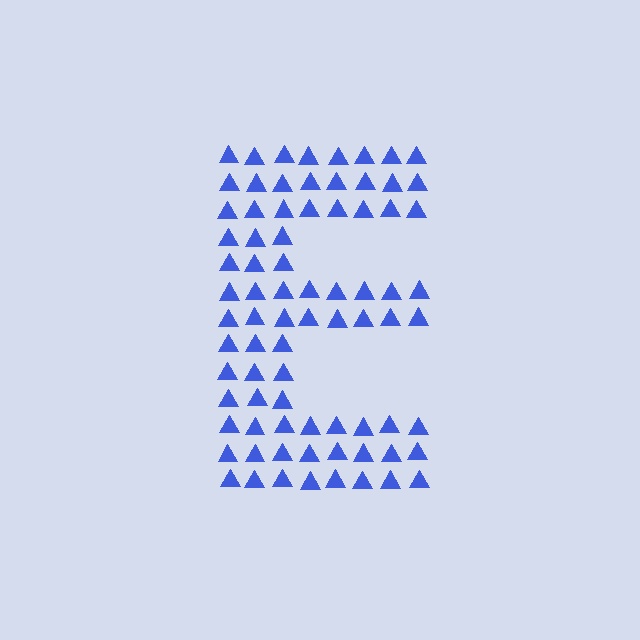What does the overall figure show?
The overall figure shows the letter E.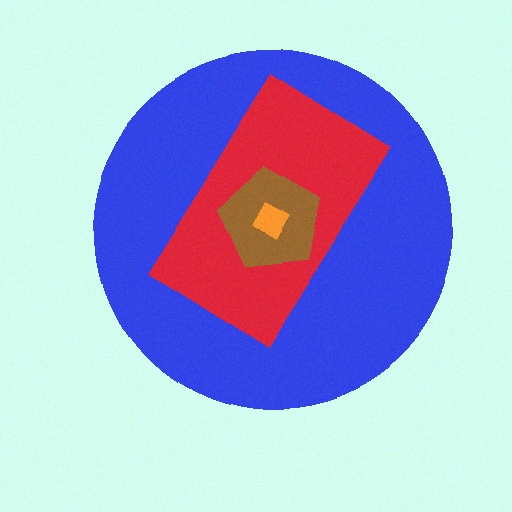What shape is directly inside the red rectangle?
The brown pentagon.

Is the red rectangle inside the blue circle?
Yes.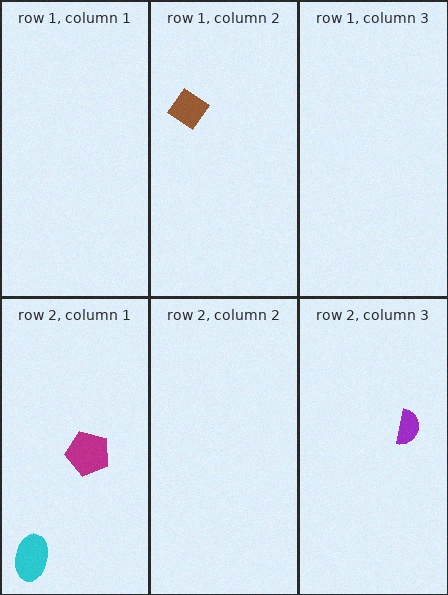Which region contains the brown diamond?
The row 1, column 2 region.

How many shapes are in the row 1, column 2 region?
1.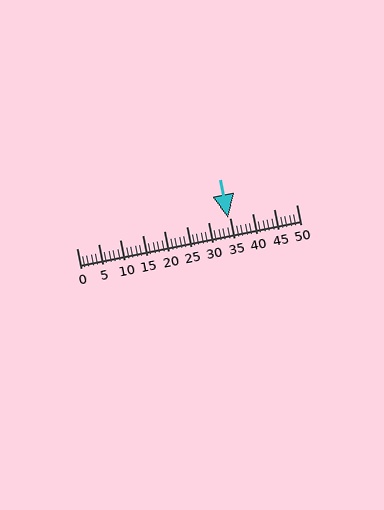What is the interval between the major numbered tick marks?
The major tick marks are spaced 5 units apart.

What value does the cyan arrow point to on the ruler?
The cyan arrow points to approximately 34.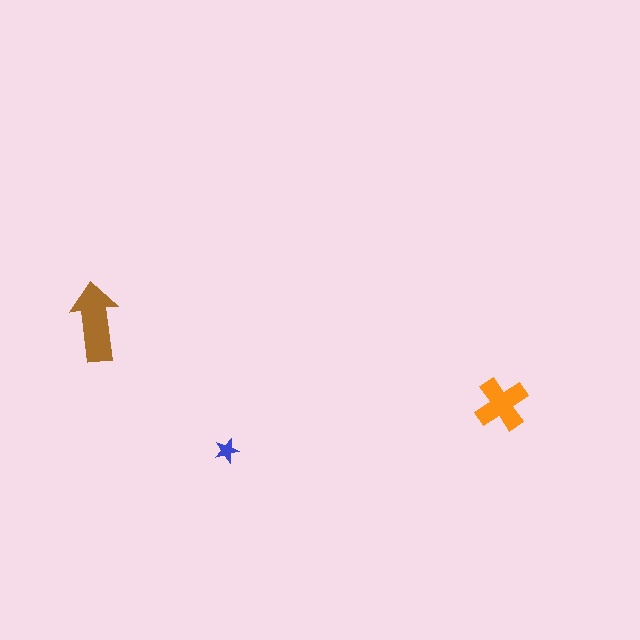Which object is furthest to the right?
The orange cross is rightmost.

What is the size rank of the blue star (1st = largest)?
3rd.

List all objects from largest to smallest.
The brown arrow, the orange cross, the blue star.